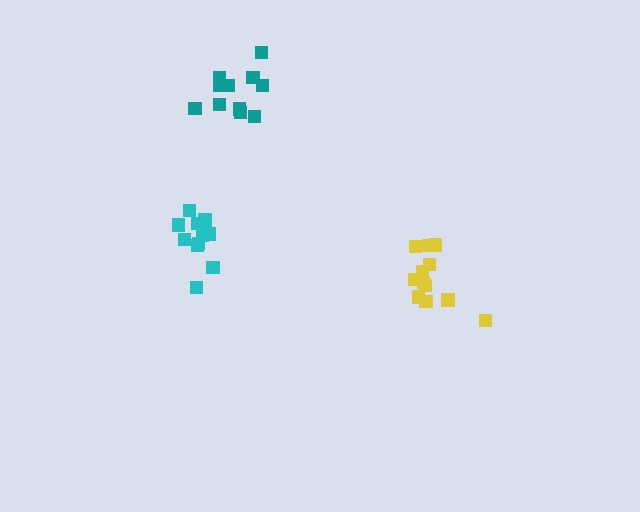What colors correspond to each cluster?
The clusters are colored: cyan, yellow, teal.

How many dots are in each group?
Group 1: 11 dots, Group 2: 12 dots, Group 3: 11 dots (34 total).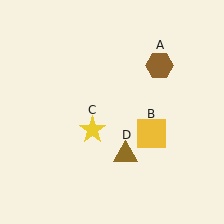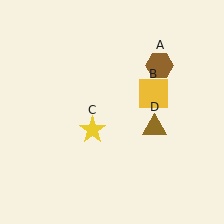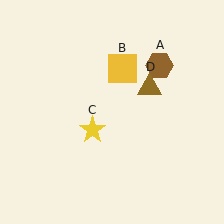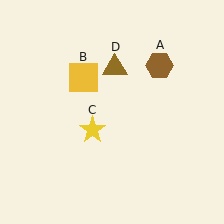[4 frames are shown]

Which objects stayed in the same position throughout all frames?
Brown hexagon (object A) and yellow star (object C) remained stationary.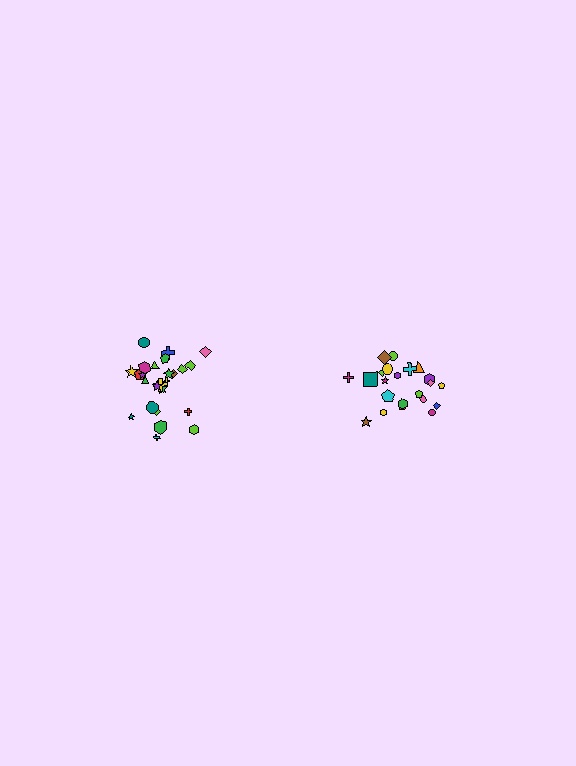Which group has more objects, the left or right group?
The left group.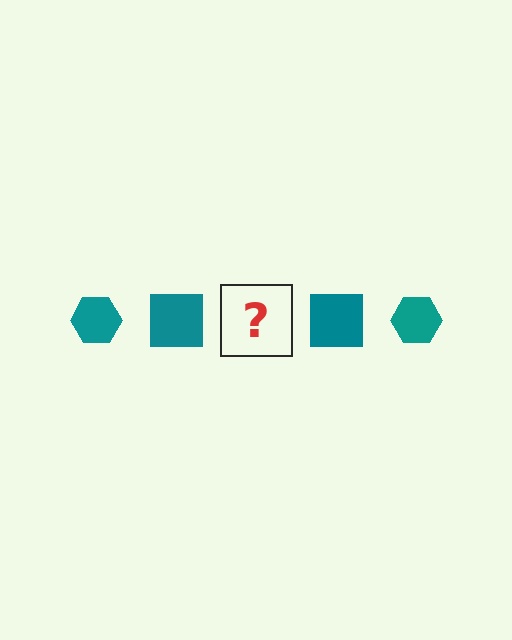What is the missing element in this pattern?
The missing element is a teal hexagon.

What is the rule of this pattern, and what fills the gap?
The rule is that the pattern cycles through hexagon, square shapes in teal. The gap should be filled with a teal hexagon.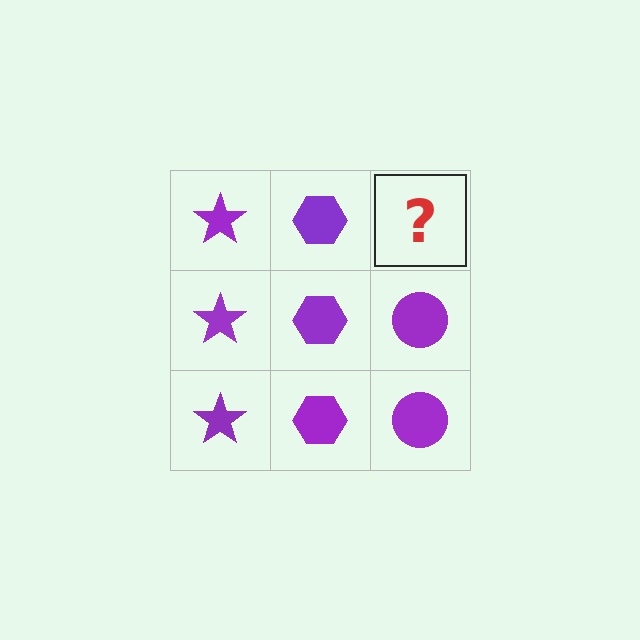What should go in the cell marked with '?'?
The missing cell should contain a purple circle.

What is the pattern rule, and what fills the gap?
The rule is that each column has a consistent shape. The gap should be filled with a purple circle.